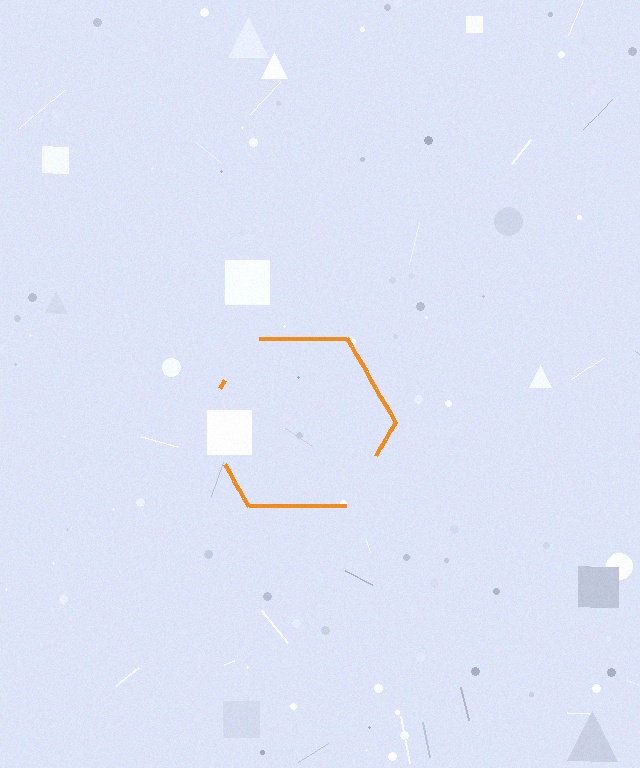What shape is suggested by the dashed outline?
The dashed outline suggests a hexagon.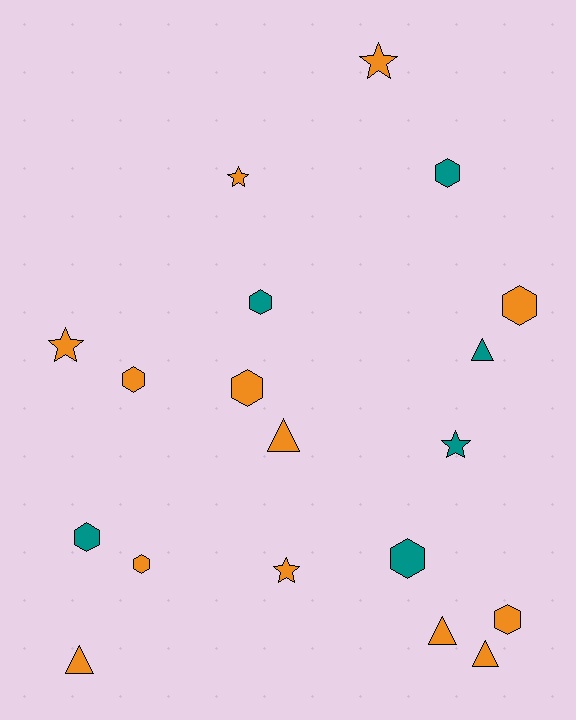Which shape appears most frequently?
Hexagon, with 9 objects.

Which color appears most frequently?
Orange, with 13 objects.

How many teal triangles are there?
There is 1 teal triangle.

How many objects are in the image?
There are 19 objects.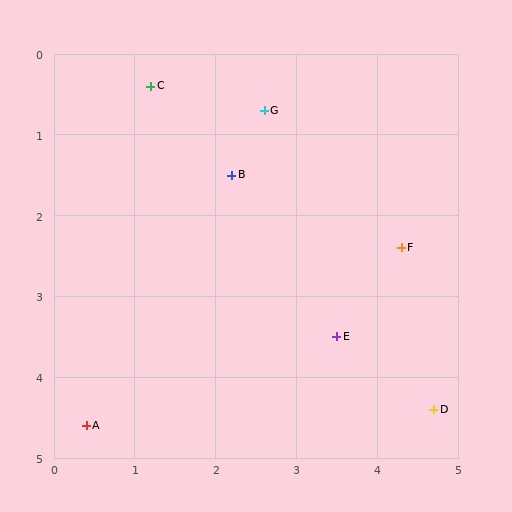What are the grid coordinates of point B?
Point B is at approximately (2.2, 1.5).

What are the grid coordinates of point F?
Point F is at approximately (4.3, 2.4).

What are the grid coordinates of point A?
Point A is at approximately (0.4, 4.6).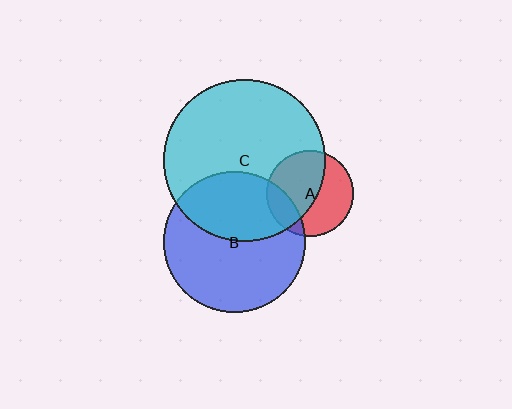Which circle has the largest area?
Circle C (cyan).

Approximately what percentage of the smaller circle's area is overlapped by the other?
Approximately 40%.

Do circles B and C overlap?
Yes.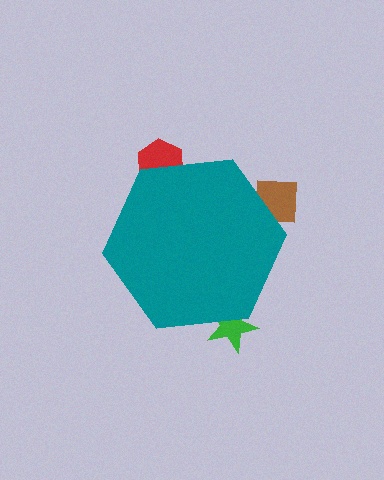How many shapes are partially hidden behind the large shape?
3 shapes are partially hidden.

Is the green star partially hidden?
Yes, the green star is partially hidden behind the teal hexagon.